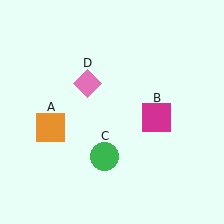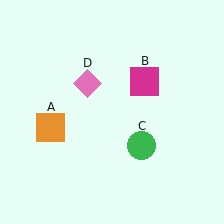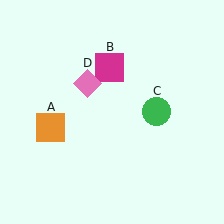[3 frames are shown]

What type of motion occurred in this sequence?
The magenta square (object B), green circle (object C) rotated counterclockwise around the center of the scene.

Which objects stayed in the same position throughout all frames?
Orange square (object A) and pink diamond (object D) remained stationary.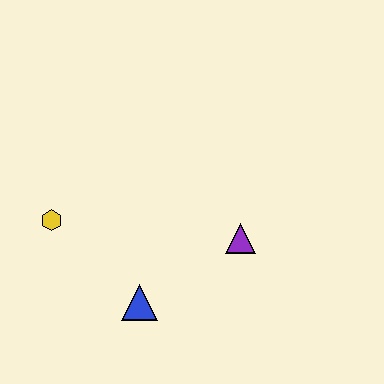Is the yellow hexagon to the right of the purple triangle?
No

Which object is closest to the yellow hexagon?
The blue triangle is closest to the yellow hexagon.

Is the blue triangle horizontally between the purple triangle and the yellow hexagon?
Yes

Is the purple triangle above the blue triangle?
Yes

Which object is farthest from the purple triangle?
The yellow hexagon is farthest from the purple triangle.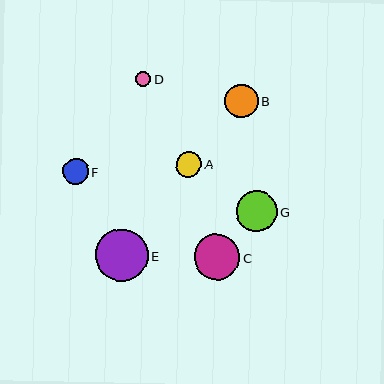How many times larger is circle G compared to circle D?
Circle G is approximately 2.7 times the size of circle D.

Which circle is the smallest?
Circle D is the smallest with a size of approximately 15 pixels.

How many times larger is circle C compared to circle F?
Circle C is approximately 1.8 times the size of circle F.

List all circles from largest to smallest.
From largest to smallest: E, C, G, B, A, F, D.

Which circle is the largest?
Circle E is the largest with a size of approximately 52 pixels.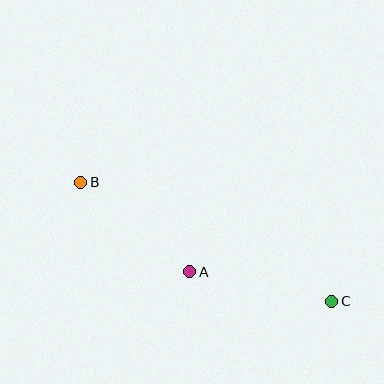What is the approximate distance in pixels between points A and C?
The distance between A and C is approximately 145 pixels.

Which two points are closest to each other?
Points A and B are closest to each other.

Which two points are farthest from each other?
Points B and C are farthest from each other.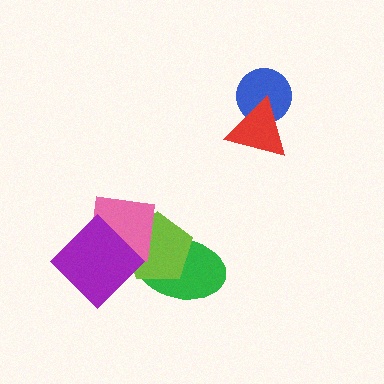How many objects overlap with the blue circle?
1 object overlaps with the blue circle.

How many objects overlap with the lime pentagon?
3 objects overlap with the lime pentagon.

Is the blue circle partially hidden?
Yes, it is partially covered by another shape.